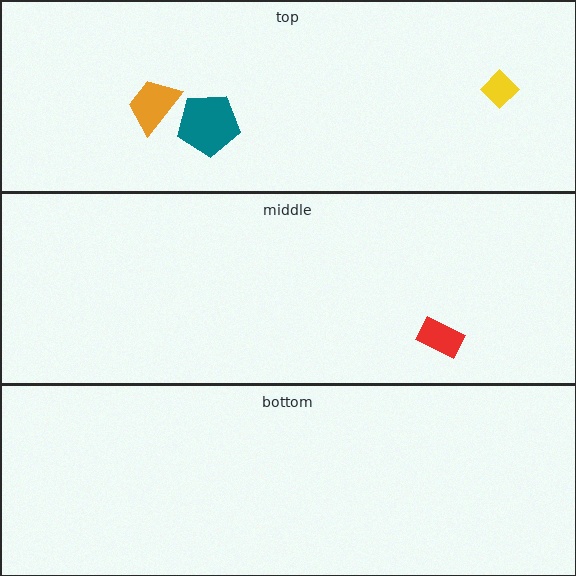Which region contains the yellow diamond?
The top region.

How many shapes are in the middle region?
1.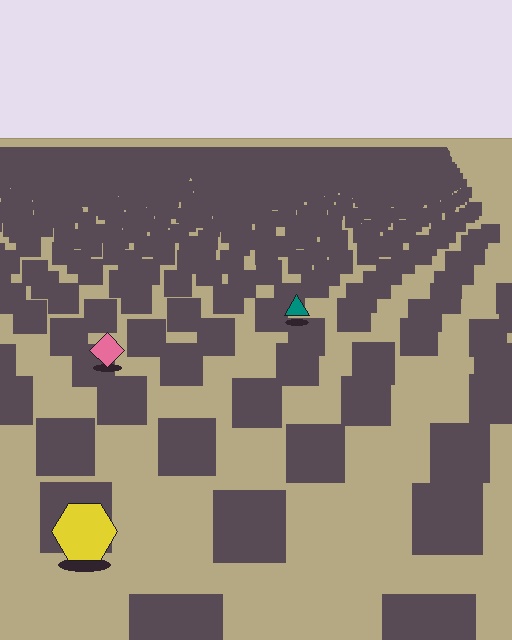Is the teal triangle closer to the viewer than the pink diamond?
No. The pink diamond is closer — you can tell from the texture gradient: the ground texture is coarser near it.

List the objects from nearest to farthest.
From nearest to farthest: the yellow hexagon, the pink diamond, the teal triangle.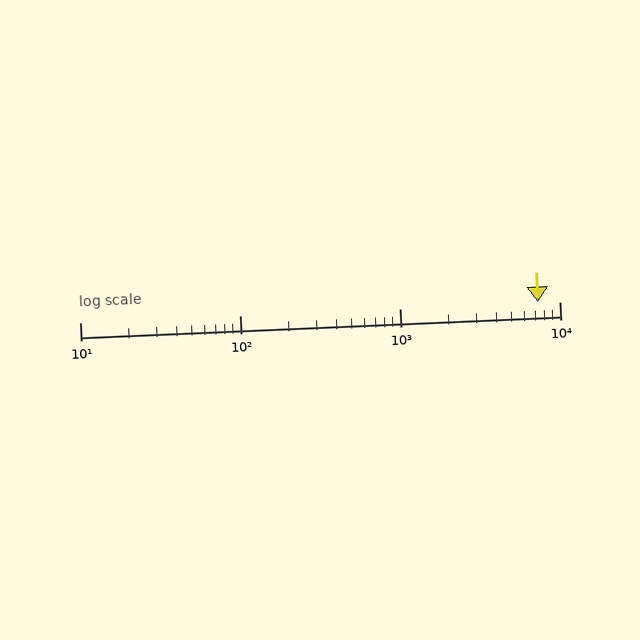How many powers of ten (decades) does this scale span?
The scale spans 3 decades, from 10 to 10000.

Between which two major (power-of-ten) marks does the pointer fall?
The pointer is between 1000 and 10000.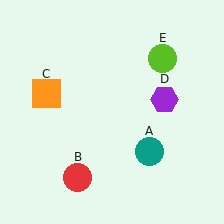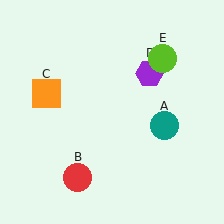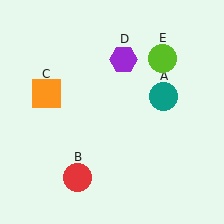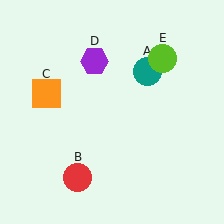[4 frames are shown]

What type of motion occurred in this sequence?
The teal circle (object A), purple hexagon (object D) rotated counterclockwise around the center of the scene.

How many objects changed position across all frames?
2 objects changed position: teal circle (object A), purple hexagon (object D).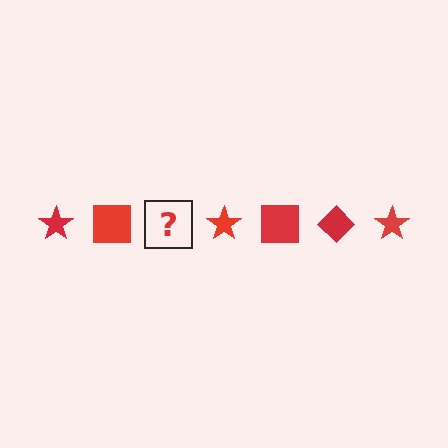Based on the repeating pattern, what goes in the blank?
The blank should be a red diamond.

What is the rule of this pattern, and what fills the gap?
The rule is that the pattern cycles through star, square, diamond shapes in red. The gap should be filled with a red diamond.